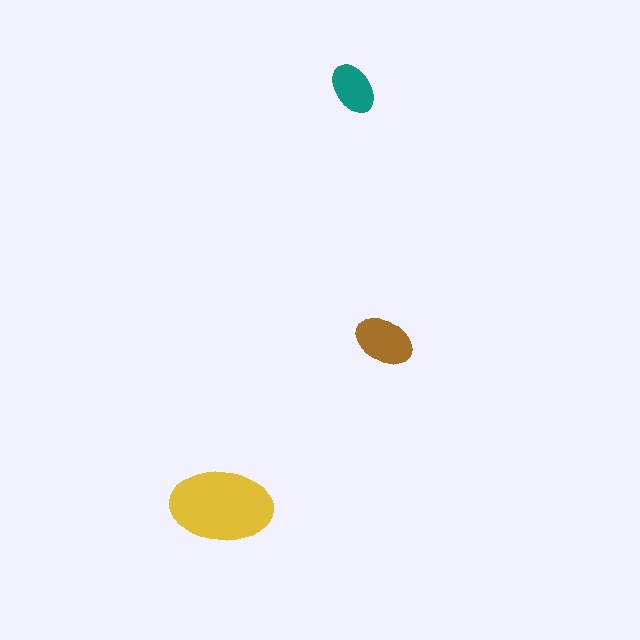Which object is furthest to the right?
The brown ellipse is rightmost.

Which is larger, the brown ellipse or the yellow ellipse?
The yellow one.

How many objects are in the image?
There are 3 objects in the image.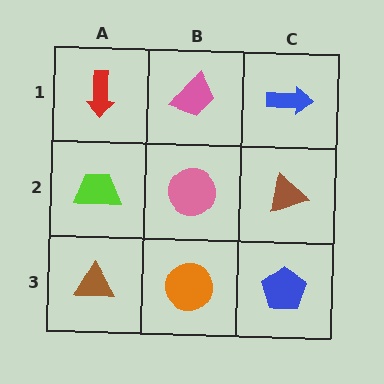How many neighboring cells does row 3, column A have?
2.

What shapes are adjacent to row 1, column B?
A pink circle (row 2, column B), a red arrow (row 1, column A), a blue arrow (row 1, column C).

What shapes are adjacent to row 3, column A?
A lime trapezoid (row 2, column A), an orange circle (row 3, column B).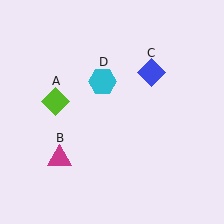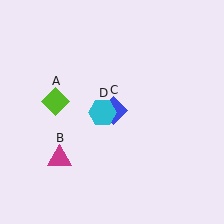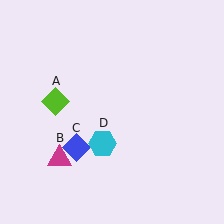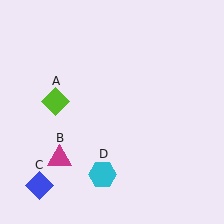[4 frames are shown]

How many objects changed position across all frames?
2 objects changed position: blue diamond (object C), cyan hexagon (object D).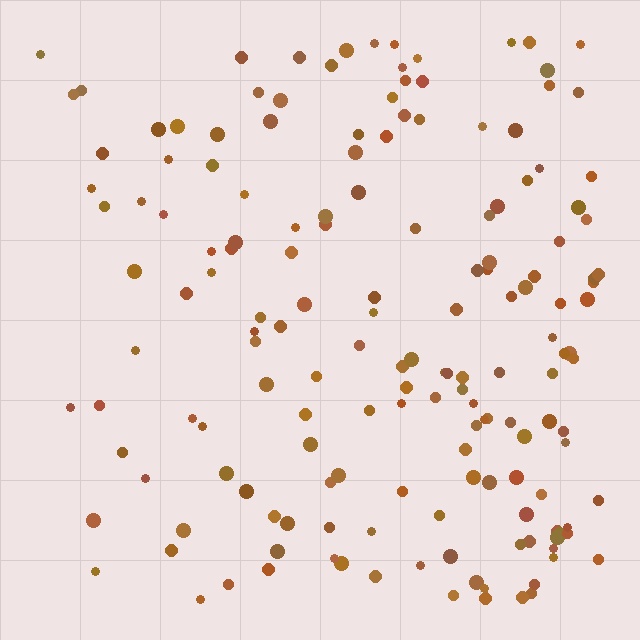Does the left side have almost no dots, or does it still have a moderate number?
Still a moderate number, just noticeably fewer than the right.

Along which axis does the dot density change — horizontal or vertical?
Horizontal.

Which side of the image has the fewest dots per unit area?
The left.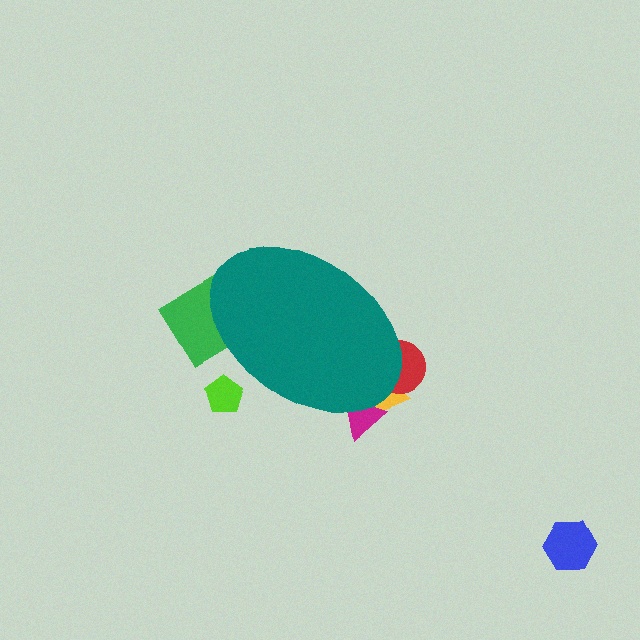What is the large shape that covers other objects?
A teal ellipse.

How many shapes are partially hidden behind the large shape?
5 shapes are partially hidden.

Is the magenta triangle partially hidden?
Yes, the magenta triangle is partially hidden behind the teal ellipse.